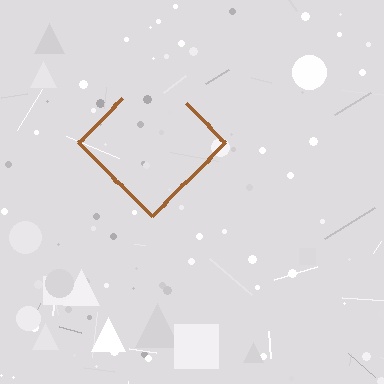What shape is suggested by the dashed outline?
The dashed outline suggests a diamond.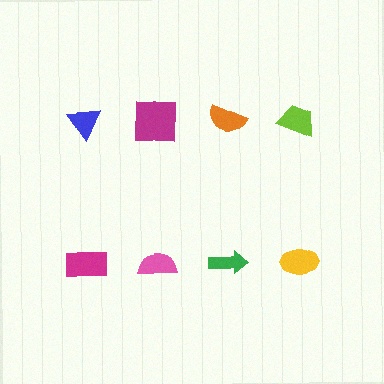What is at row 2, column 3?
A green arrow.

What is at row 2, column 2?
A pink semicircle.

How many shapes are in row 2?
4 shapes.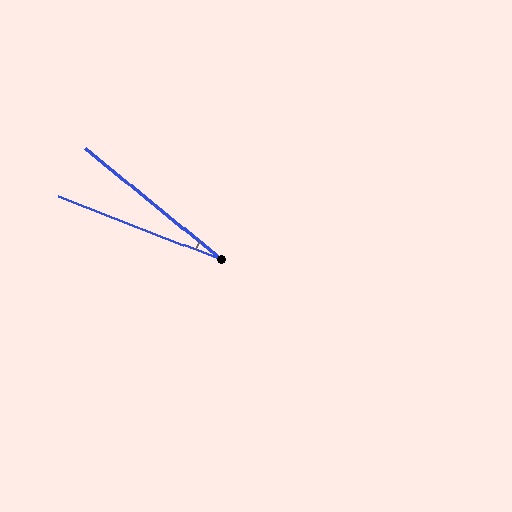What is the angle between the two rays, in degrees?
Approximately 18 degrees.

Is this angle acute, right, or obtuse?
It is acute.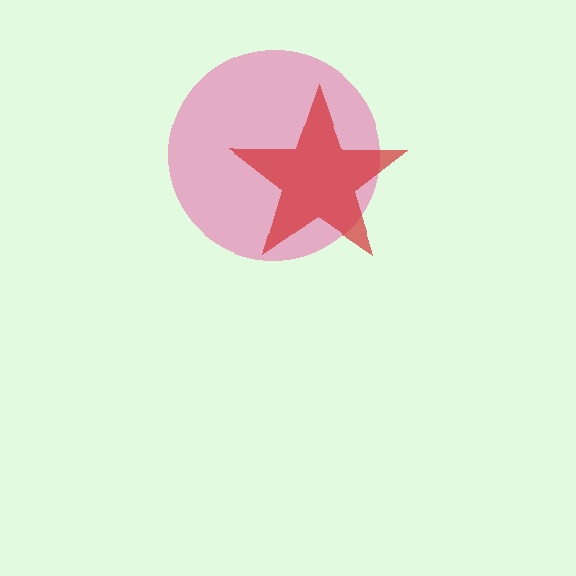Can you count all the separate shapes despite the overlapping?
Yes, there are 2 separate shapes.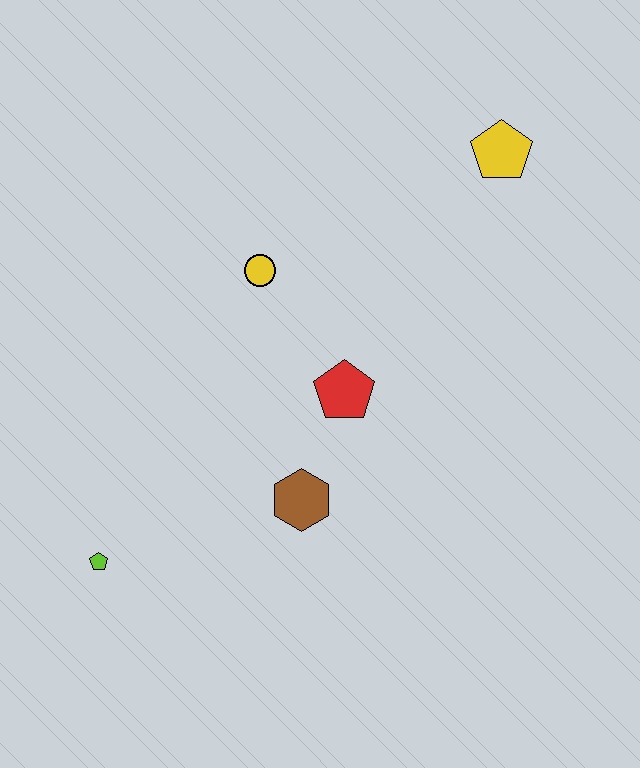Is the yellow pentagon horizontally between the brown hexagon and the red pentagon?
No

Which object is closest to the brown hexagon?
The red pentagon is closest to the brown hexagon.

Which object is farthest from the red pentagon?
The lime pentagon is farthest from the red pentagon.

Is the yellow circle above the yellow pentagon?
No